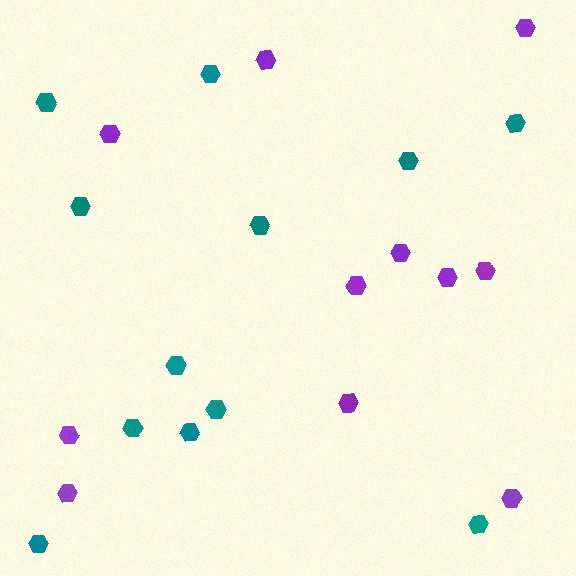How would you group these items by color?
There are 2 groups: one group of teal hexagons (12) and one group of purple hexagons (11).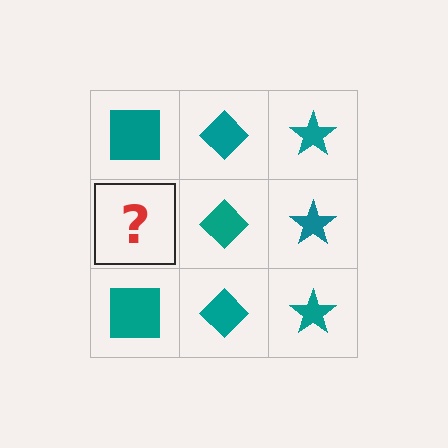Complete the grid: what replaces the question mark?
The question mark should be replaced with a teal square.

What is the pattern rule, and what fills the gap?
The rule is that each column has a consistent shape. The gap should be filled with a teal square.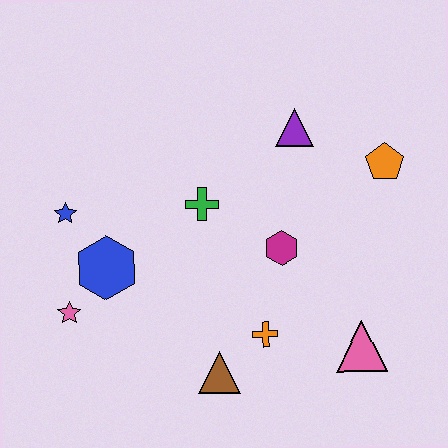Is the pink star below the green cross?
Yes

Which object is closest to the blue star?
The blue hexagon is closest to the blue star.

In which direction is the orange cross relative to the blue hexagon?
The orange cross is to the right of the blue hexagon.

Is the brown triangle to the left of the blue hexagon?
No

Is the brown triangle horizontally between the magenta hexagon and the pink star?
Yes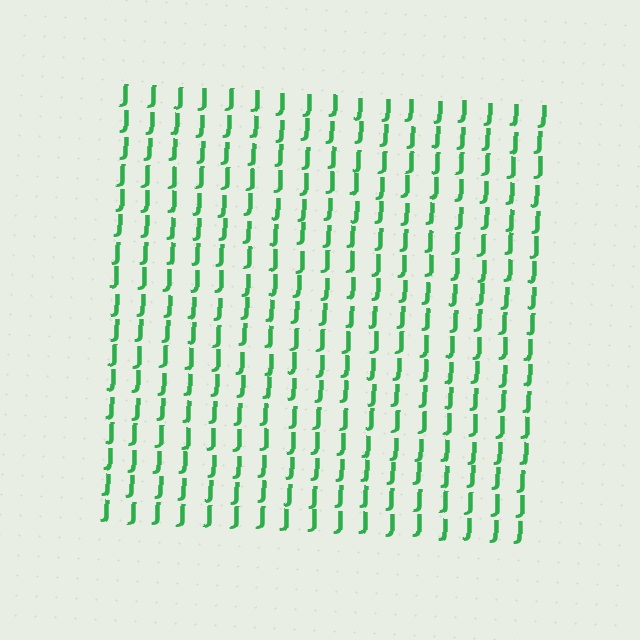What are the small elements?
The small elements are letter J's.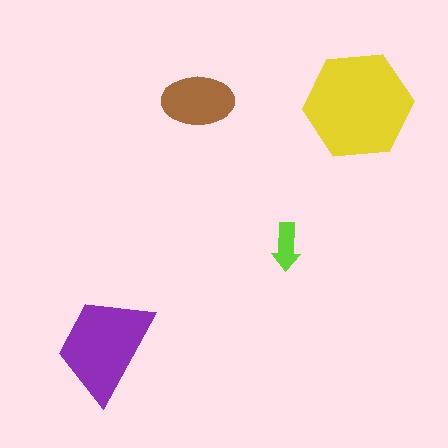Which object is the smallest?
The lime arrow.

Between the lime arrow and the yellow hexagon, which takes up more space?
The yellow hexagon.